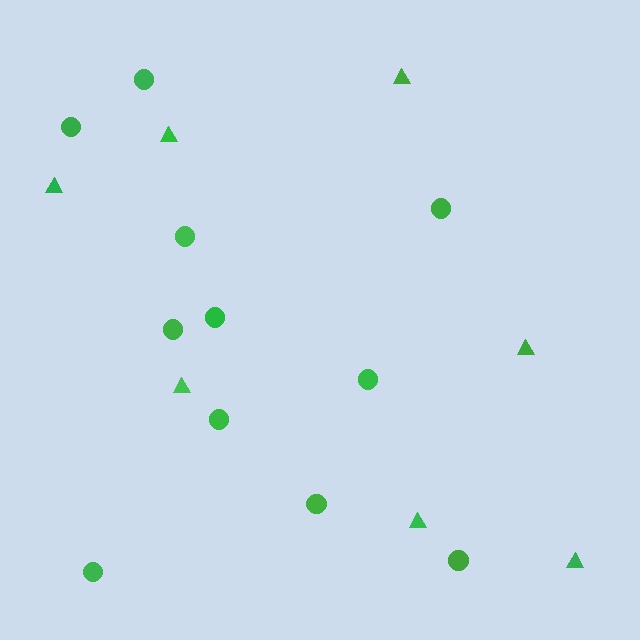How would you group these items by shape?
There are 2 groups: one group of circles (11) and one group of triangles (7).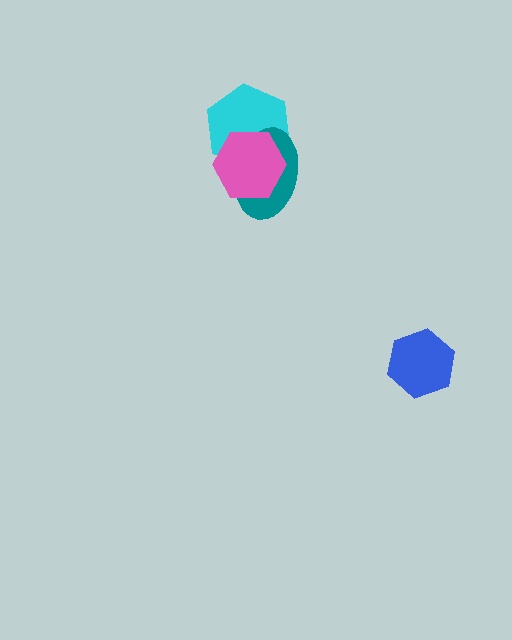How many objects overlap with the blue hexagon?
0 objects overlap with the blue hexagon.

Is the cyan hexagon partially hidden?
Yes, it is partially covered by another shape.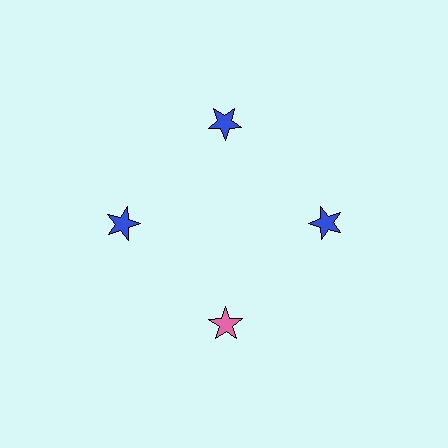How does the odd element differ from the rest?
It has a different color: pink instead of blue.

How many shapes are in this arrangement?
There are 4 shapes arranged in a ring pattern.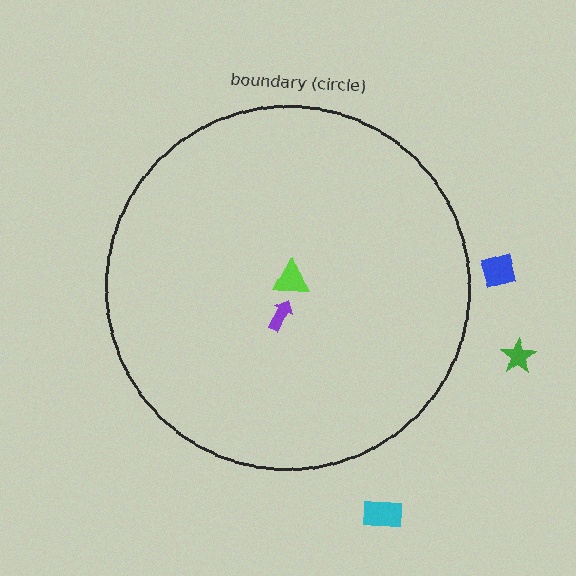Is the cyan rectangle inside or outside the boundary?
Outside.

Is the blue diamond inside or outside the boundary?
Outside.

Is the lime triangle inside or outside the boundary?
Inside.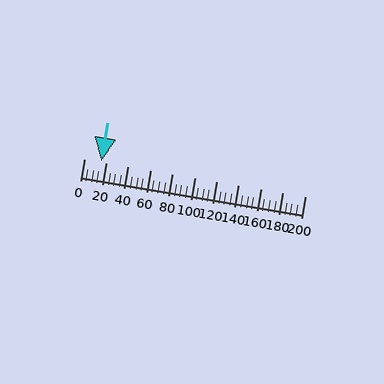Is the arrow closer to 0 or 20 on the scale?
The arrow is closer to 20.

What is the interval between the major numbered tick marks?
The major tick marks are spaced 20 units apart.